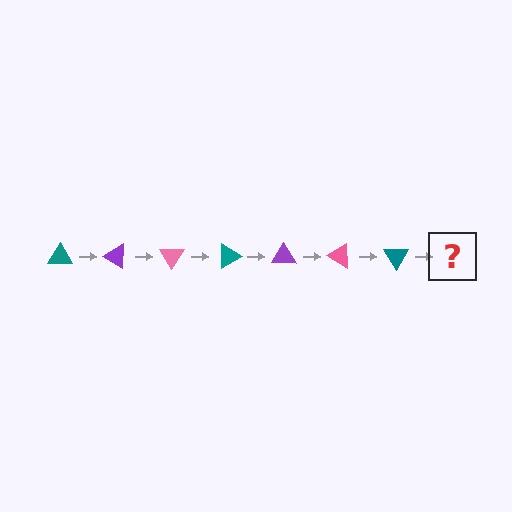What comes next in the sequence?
The next element should be a purple triangle, rotated 210 degrees from the start.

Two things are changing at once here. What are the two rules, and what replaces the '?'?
The two rules are that it rotates 30 degrees each step and the color cycles through teal, purple, and pink. The '?' should be a purple triangle, rotated 210 degrees from the start.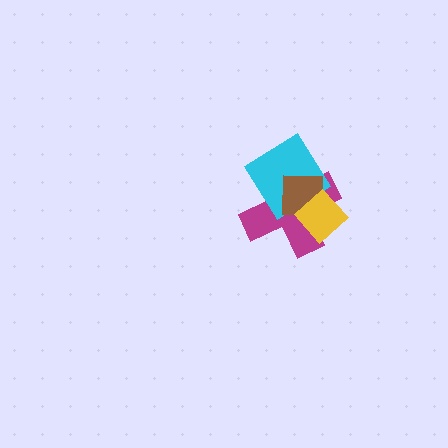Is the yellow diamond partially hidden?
No, no other shape covers it.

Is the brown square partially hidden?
Yes, it is partially covered by another shape.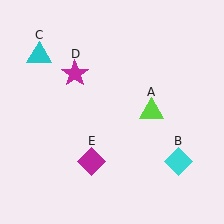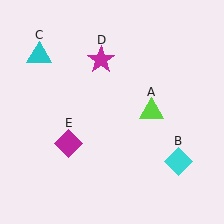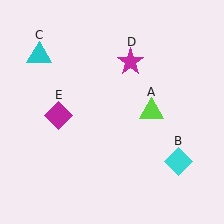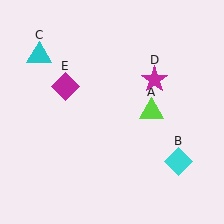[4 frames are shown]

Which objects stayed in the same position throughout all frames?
Lime triangle (object A) and cyan diamond (object B) and cyan triangle (object C) remained stationary.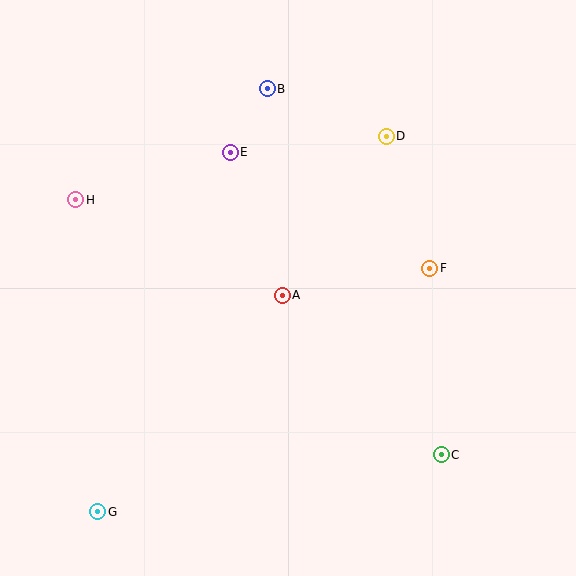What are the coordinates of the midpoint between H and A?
The midpoint between H and A is at (179, 247).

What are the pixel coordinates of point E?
Point E is at (230, 152).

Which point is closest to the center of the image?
Point A at (282, 295) is closest to the center.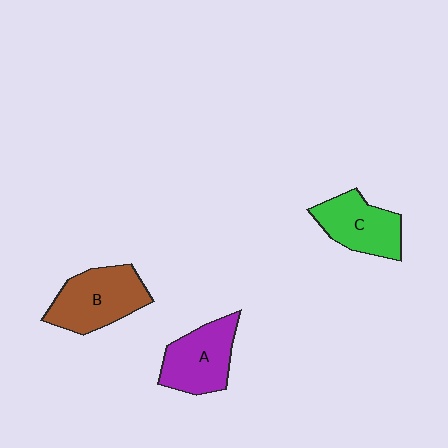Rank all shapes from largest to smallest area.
From largest to smallest: B (brown), A (purple), C (green).